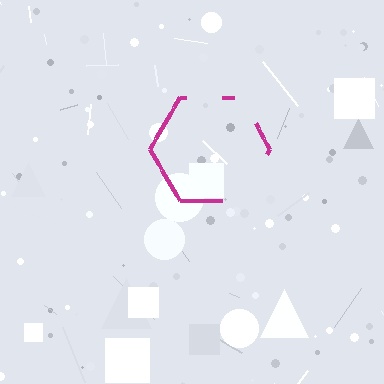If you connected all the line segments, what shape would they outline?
They would outline a hexagon.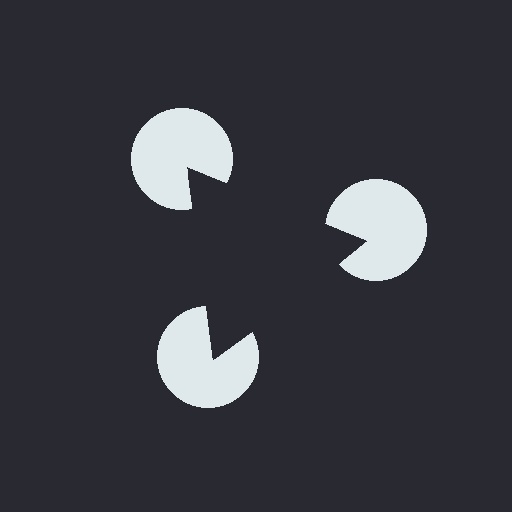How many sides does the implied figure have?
3 sides.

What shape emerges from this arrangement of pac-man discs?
An illusory triangle — its edges are inferred from the aligned wedge cuts in the pac-man discs, not physically drawn.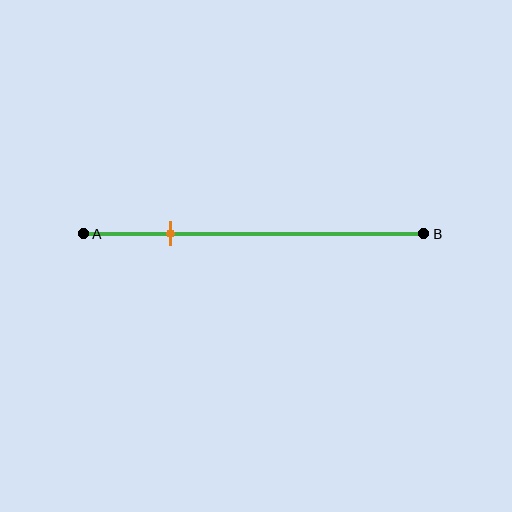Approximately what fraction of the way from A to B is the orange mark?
The orange mark is approximately 25% of the way from A to B.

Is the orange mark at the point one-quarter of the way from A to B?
Yes, the mark is approximately at the one-quarter point.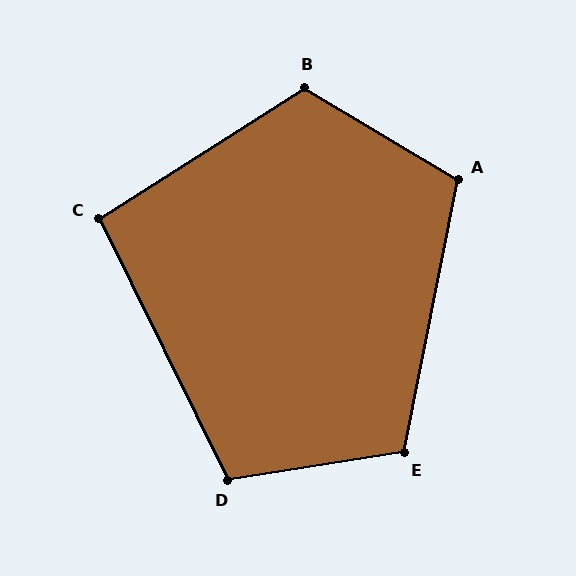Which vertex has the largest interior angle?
B, at approximately 116 degrees.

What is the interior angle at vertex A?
Approximately 110 degrees (obtuse).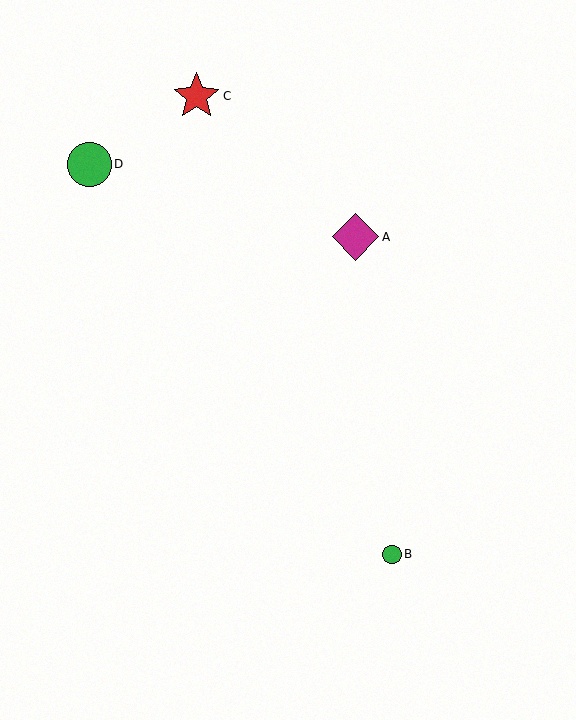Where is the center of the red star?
The center of the red star is at (196, 96).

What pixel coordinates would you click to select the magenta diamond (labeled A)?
Click at (355, 237) to select the magenta diamond A.